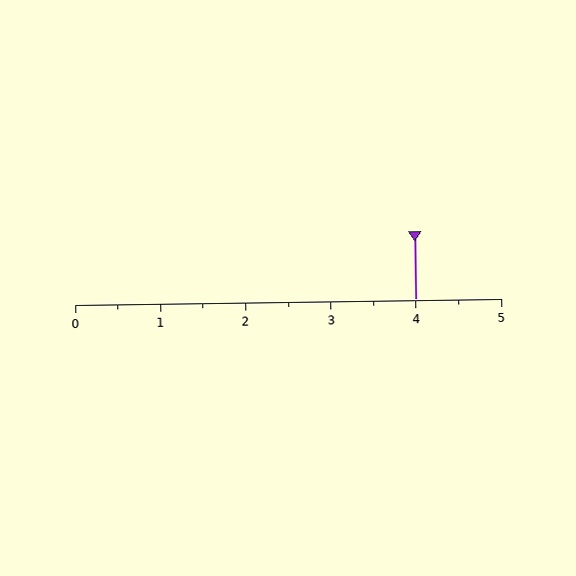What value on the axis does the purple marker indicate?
The marker indicates approximately 4.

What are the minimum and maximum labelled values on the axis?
The axis runs from 0 to 5.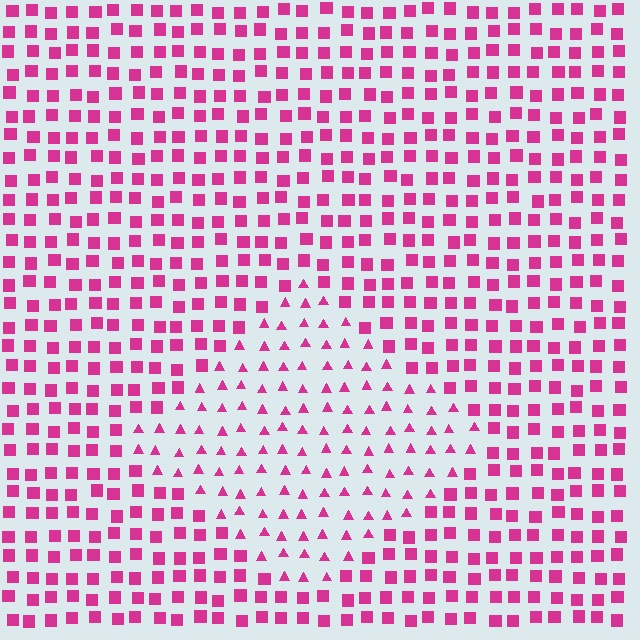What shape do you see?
I see a diamond.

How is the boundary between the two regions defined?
The boundary is defined by a change in element shape: triangles inside vs. squares outside. All elements share the same color and spacing.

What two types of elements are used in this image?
The image uses triangles inside the diamond region and squares outside it.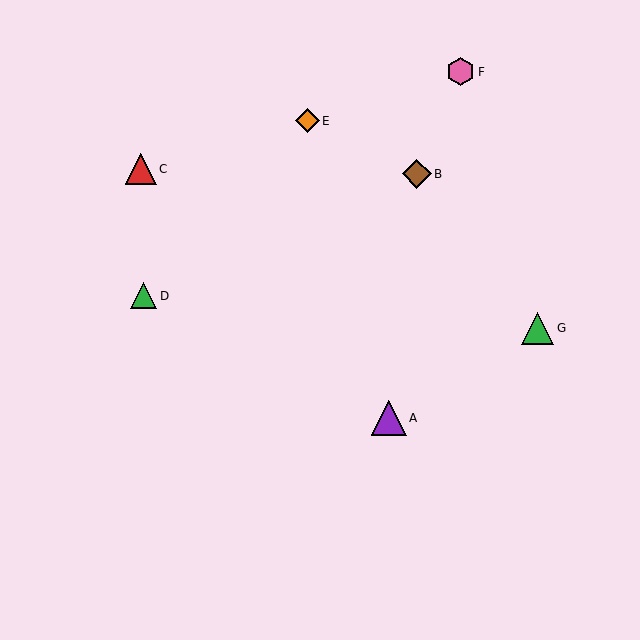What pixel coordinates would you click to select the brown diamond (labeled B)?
Click at (417, 174) to select the brown diamond B.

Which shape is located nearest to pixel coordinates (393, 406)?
The purple triangle (labeled A) at (389, 418) is nearest to that location.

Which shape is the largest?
The purple triangle (labeled A) is the largest.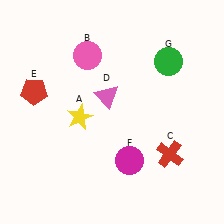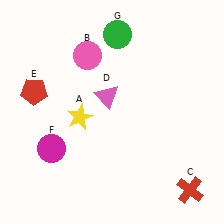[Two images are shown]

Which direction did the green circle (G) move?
The green circle (G) moved left.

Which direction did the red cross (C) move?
The red cross (C) moved down.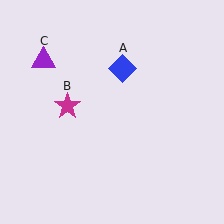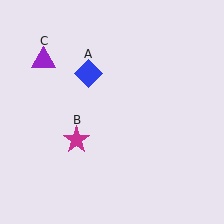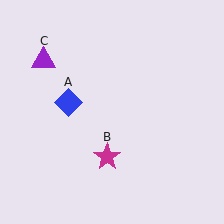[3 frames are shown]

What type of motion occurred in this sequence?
The blue diamond (object A), magenta star (object B) rotated counterclockwise around the center of the scene.